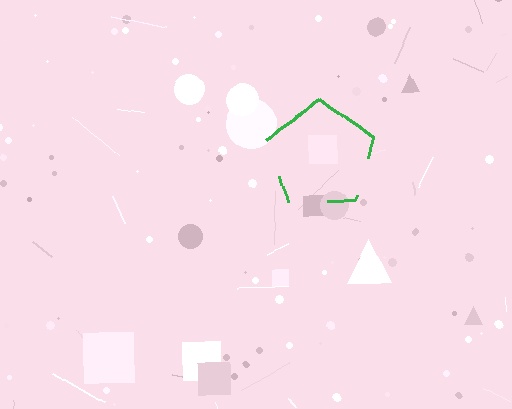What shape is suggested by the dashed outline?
The dashed outline suggests a pentagon.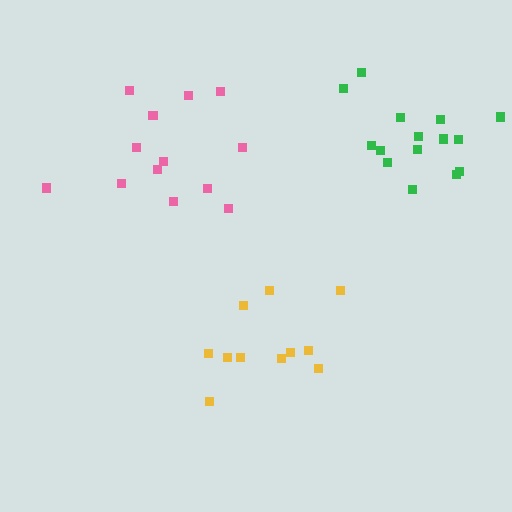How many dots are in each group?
Group 1: 13 dots, Group 2: 11 dots, Group 3: 15 dots (39 total).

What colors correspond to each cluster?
The clusters are colored: pink, yellow, green.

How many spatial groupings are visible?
There are 3 spatial groupings.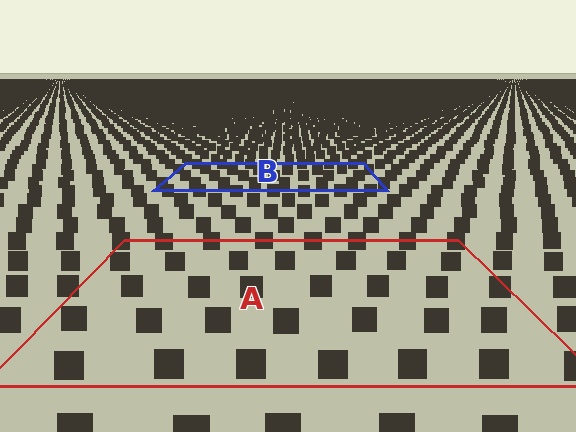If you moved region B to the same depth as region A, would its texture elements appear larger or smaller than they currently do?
They would appear larger. At a closer depth, the same texture elements are projected at a bigger on-screen size.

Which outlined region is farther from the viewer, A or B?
Region B is farther from the viewer — the texture elements inside it appear smaller and more densely packed.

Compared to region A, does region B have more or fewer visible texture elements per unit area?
Region B has more texture elements per unit area — they are packed more densely because it is farther away.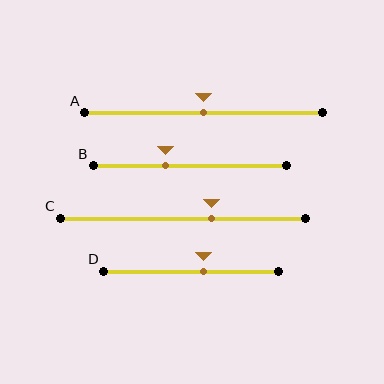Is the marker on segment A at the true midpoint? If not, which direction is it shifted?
Yes, the marker on segment A is at the true midpoint.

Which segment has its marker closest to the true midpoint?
Segment A has its marker closest to the true midpoint.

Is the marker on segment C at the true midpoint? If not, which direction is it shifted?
No, the marker on segment C is shifted to the right by about 12% of the segment length.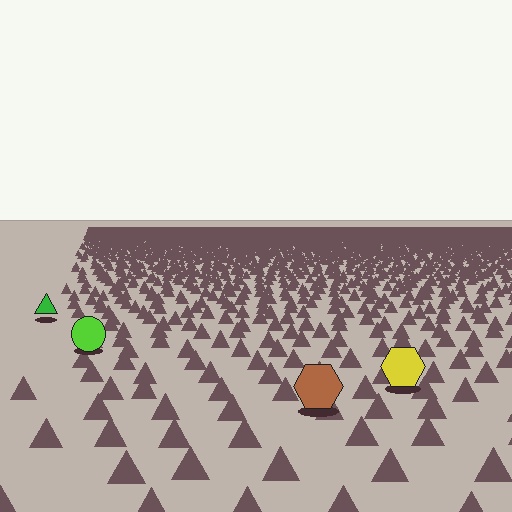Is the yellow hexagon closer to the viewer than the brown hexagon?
No. The brown hexagon is closer — you can tell from the texture gradient: the ground texture is coarser near it.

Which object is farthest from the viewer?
The green triangle is farthest from the viewer. It appears smaller and the ground texture around it is denser.